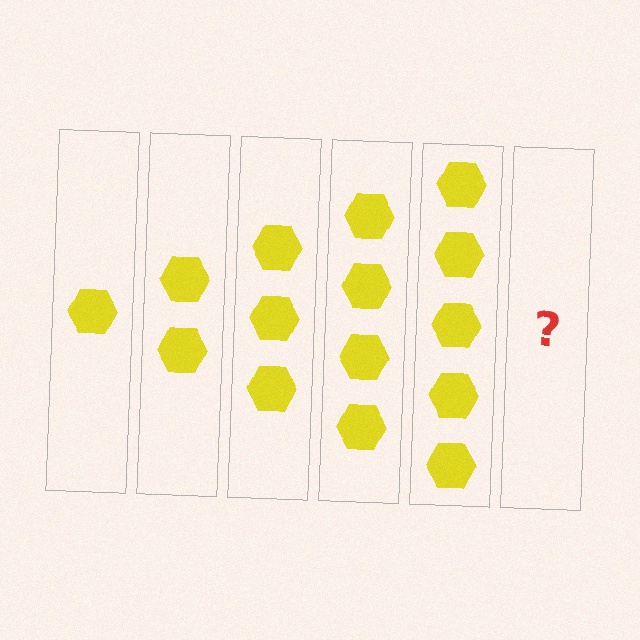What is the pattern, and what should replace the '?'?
The pattern is that each step adds one more hexagon. The '?' should be 6 hexagons.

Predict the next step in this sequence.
The next step is 6 hexagons.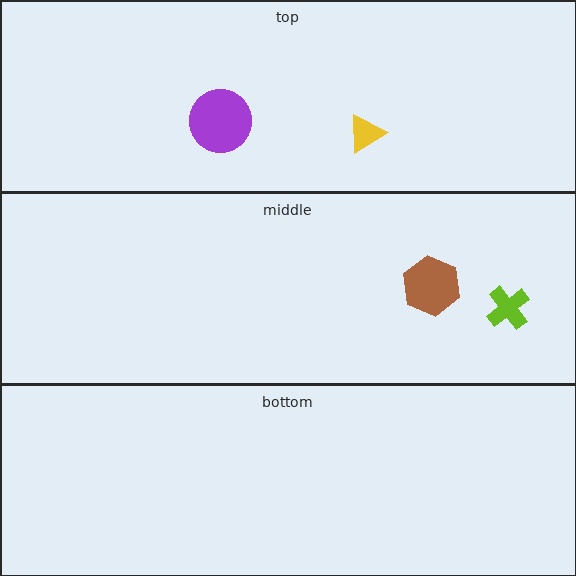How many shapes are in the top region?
2.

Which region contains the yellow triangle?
The top region.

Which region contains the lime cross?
The middle region.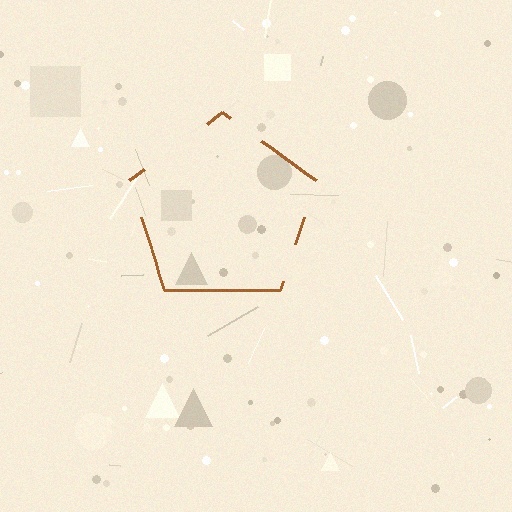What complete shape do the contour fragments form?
The contour fragments form a pentagon.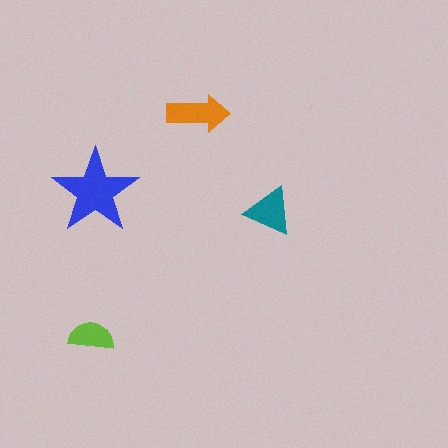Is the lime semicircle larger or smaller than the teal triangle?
Smaller.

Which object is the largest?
The blue star.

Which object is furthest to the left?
The lime semicircle is leftmost.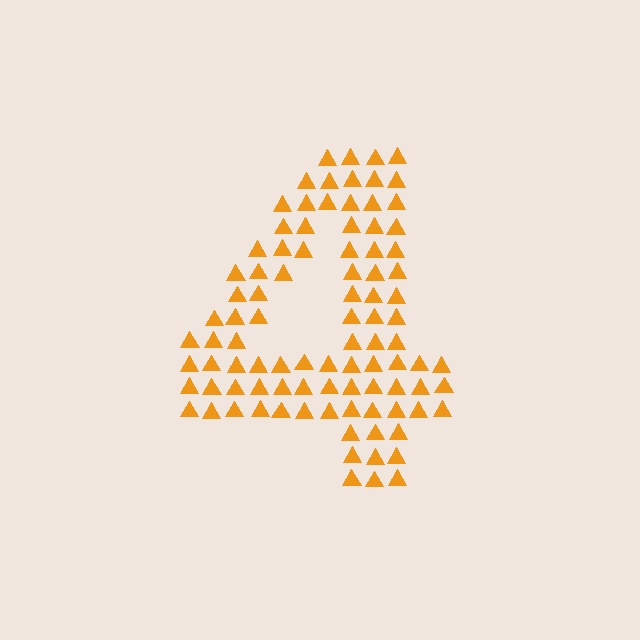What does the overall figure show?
The overall figure shows the digit 4.